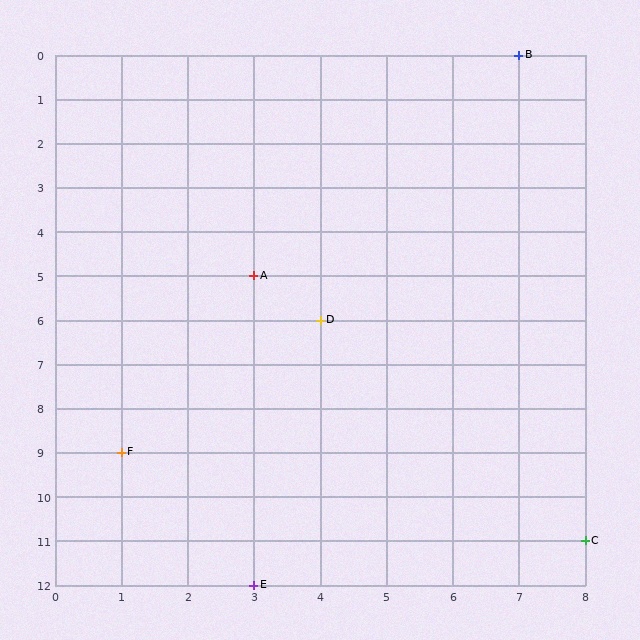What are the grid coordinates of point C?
Point C is at grid coordinates (8, 11).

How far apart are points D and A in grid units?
Points D and A are 1 column and 1 row apart (about 1.4 grid units diagonally).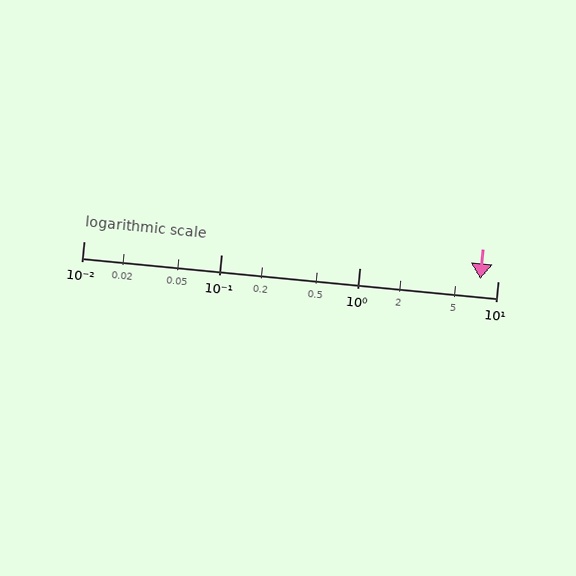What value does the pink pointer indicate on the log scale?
The pointer indicates approximately 7.5.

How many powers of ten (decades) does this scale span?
The scale spans 3 decades, from 0.01 to 10.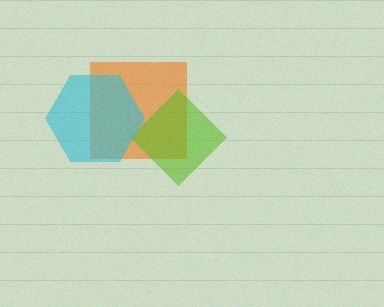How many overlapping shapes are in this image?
There are 3 overlapping shapes in the image.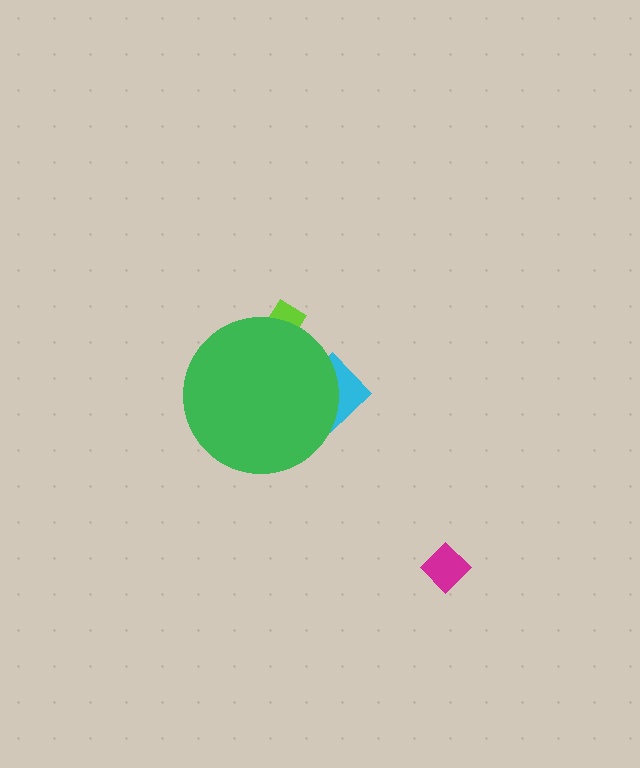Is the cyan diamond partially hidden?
Yes, the cyan diamond is partially hidden behind the green circle.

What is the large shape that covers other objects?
A green circle.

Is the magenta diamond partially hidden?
No, the magenta diamond is fully visible.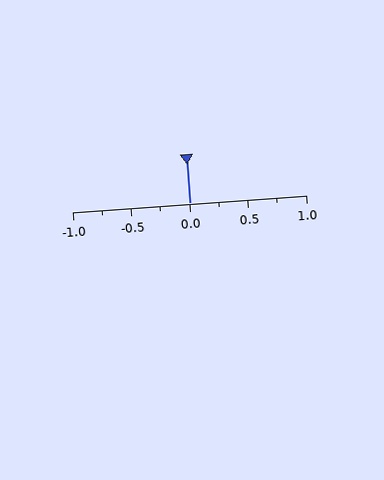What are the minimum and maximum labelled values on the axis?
The axis runs from -1.0 to 1.0.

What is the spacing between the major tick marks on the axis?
The major ticks are spaced 0.5 apart.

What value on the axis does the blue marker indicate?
The marker indicates approximately 0.